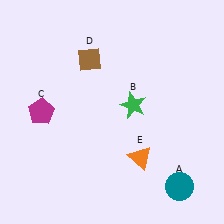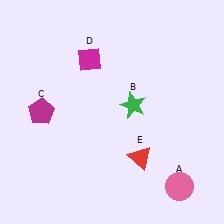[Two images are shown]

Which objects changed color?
A changed from teal to pink. D changed from brown to magenta. E changed from orange to red.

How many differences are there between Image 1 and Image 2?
There are 3 differences between the two images.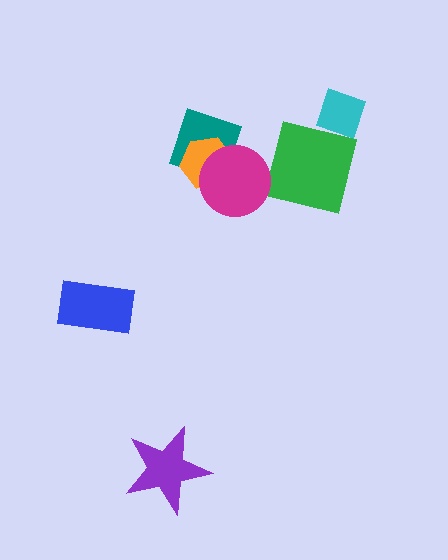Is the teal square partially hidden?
Yes, it is partially covered by another shape.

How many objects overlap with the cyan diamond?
0 objects overlap with the cyan diamond.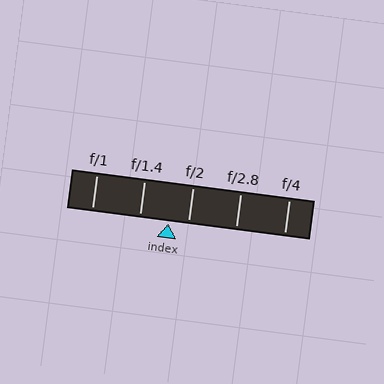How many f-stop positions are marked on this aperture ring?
There are 5 f-stop positions marked.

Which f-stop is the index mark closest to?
The index mark is closest to f/2.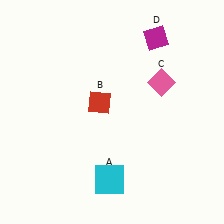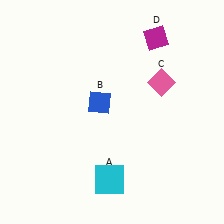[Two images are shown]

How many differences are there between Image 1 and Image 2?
There is 1 difference between the two images.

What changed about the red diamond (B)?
In Image 1, B is red. In Image 2, it changed to blue.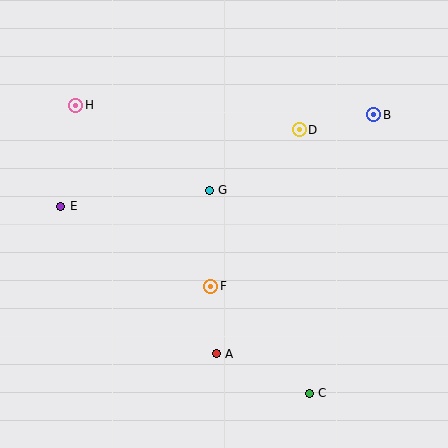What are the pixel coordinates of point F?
Point F is at (211, 286).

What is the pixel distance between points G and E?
The distance between G and E is 149 pixels.